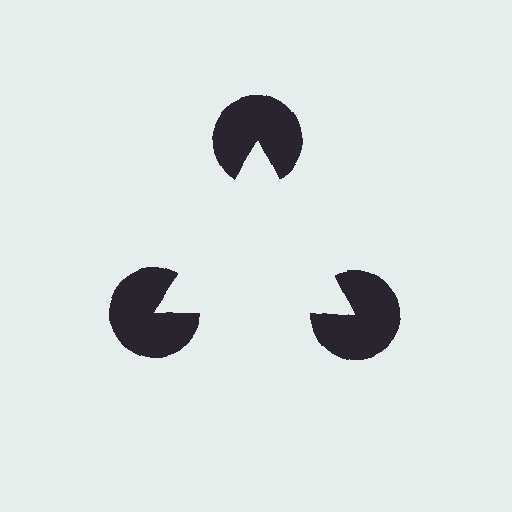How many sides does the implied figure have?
3 sides.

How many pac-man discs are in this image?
There are 3 — one at each vertex of the illusory triangle.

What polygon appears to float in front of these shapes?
An illusory triangle — its edges are inferred from the aligned wedge cuts in the pac-man discs, not physically drawn.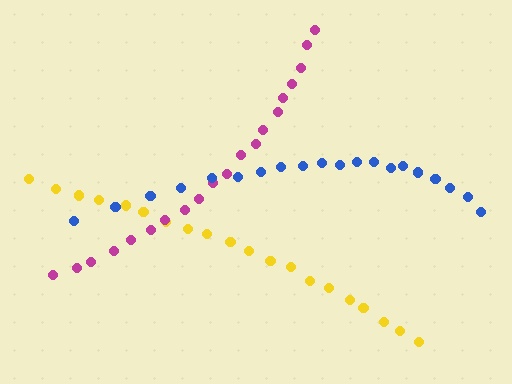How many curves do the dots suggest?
There are 3 distinct paths.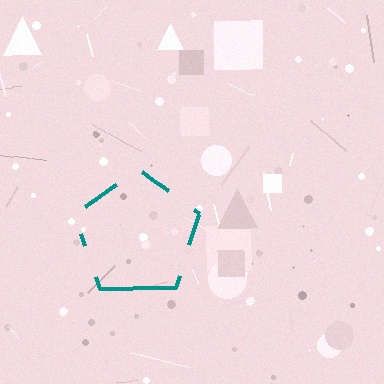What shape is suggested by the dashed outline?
The dashed outline suggests a pentagon.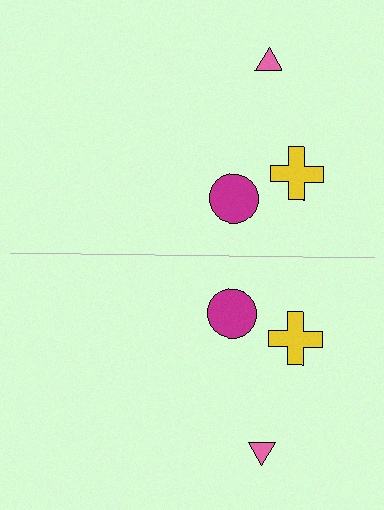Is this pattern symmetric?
Yes, this pattern has bilateral (reflection) symmetry.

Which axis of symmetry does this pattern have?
The pattern has a horizontal axis of symmetry running through the center of the image.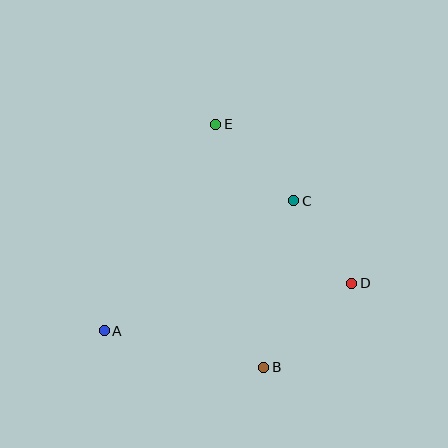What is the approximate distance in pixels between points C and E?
The distance between C and E is approximately 109 pixels.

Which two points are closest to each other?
Points C and D are closest to each other.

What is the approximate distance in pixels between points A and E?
The distance between A and E is approximately 235 pixels.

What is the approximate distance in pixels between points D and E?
The distance between D and E is approximately 209 pixels.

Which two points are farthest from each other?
Points A and D are farthest from each other.